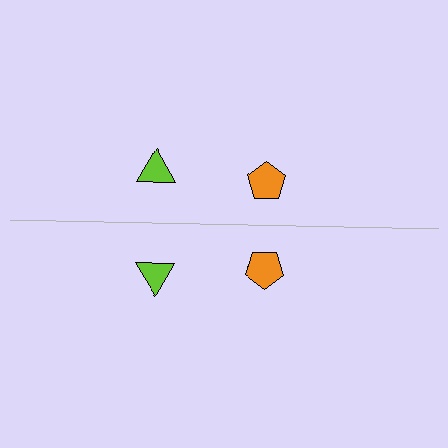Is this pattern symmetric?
Yes, this pattern has bilateral (reflection) symmetry.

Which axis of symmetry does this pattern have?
The pattern has a horizontal axis of symmetry running through the center of the image.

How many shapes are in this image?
There are 4 shapes in this image.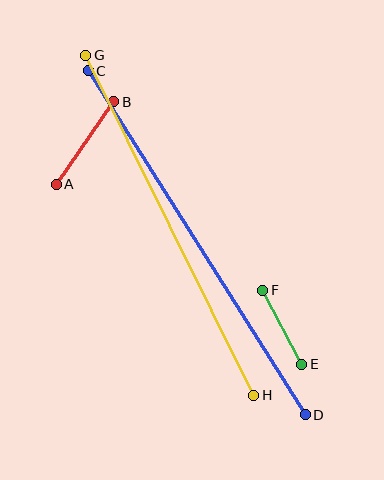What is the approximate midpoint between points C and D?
The midpoint is at approximately (197, 243) pixels.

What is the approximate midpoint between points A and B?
The midpoint is at approximately (85, 143) pixels.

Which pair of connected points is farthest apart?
Points C and D are farthest apart.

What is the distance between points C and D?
The distance is approximately 407 pixels.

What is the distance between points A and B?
The distance is approximately 101 pixels.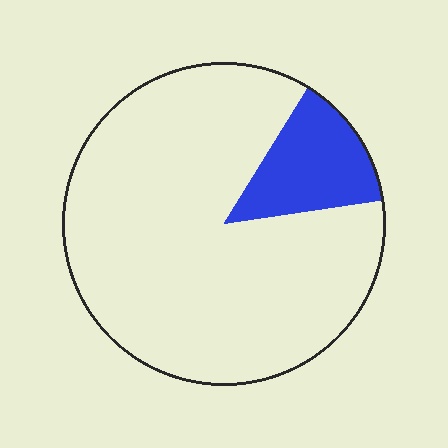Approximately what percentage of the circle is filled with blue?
Approximately 15%.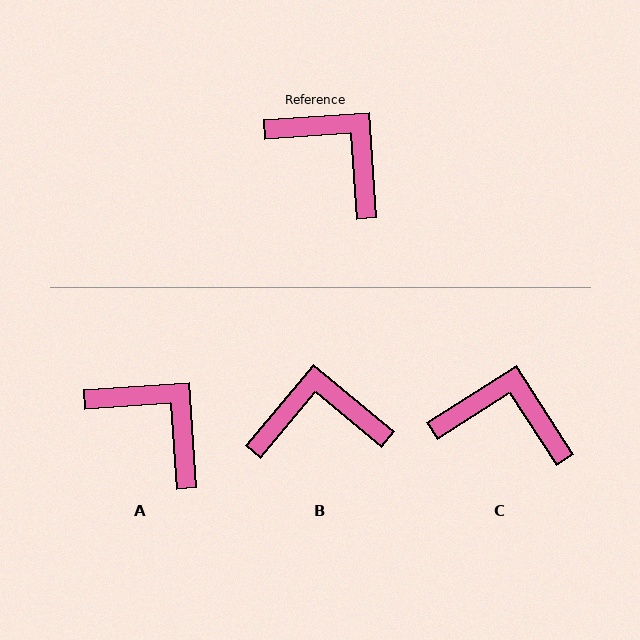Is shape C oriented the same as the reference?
No, it is off by about 29 degrees.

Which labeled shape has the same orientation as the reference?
A.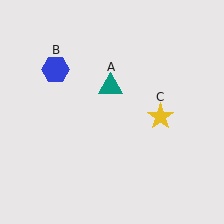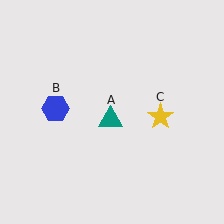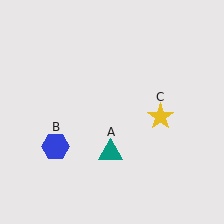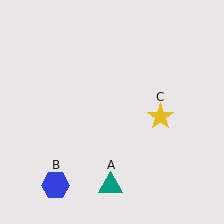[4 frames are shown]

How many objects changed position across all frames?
2 objects changed position: teal triangle (object A), blue hexagon (object B).